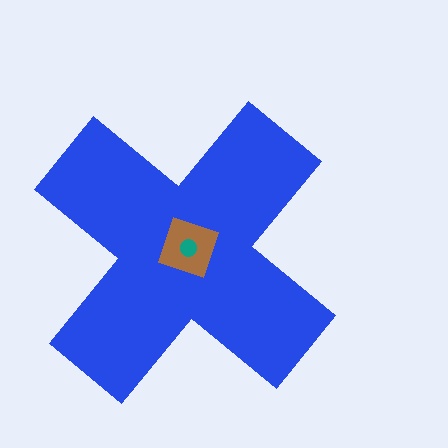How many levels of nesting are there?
3.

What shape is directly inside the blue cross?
The brown diamond.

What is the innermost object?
The teal circle.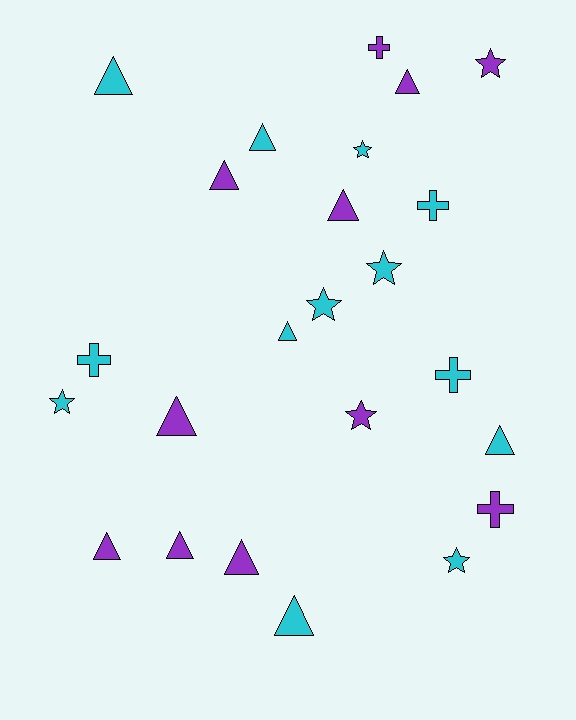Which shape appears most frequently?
Triangle, with 12 objects.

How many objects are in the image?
There are 24 objects.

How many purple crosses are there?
There are 2 purple crosses.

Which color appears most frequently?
Cyan, with 13 objects.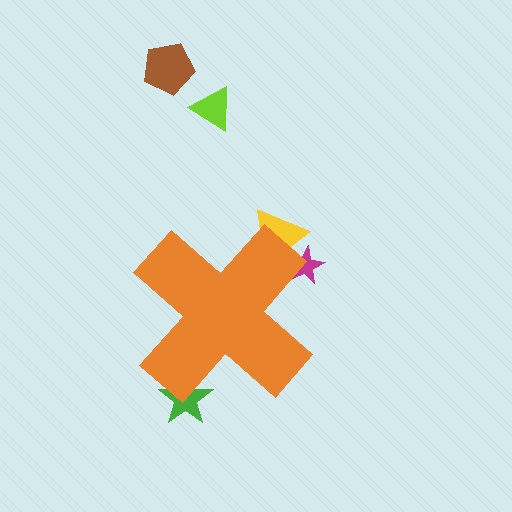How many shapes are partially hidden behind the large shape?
3 shapes are partially hidden.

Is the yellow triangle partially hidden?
Yes, the yellow triangle is partially hidden behind the orange cross.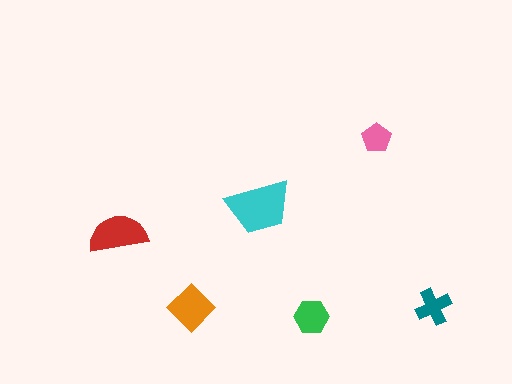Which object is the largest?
The cyan trapezoid.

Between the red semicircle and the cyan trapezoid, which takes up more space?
The cyan trapezoid.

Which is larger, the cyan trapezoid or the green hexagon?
The cyan trapezoid.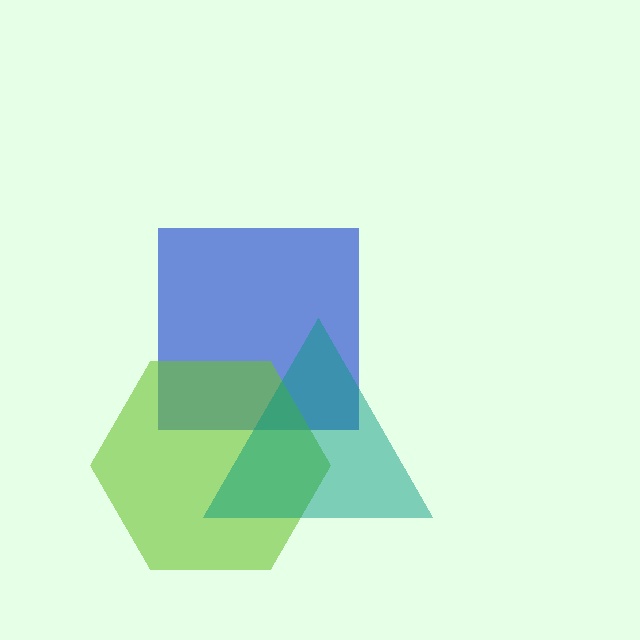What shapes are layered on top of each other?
The layered shapes are: a blue square, a lime hexagon, a teal triangle.